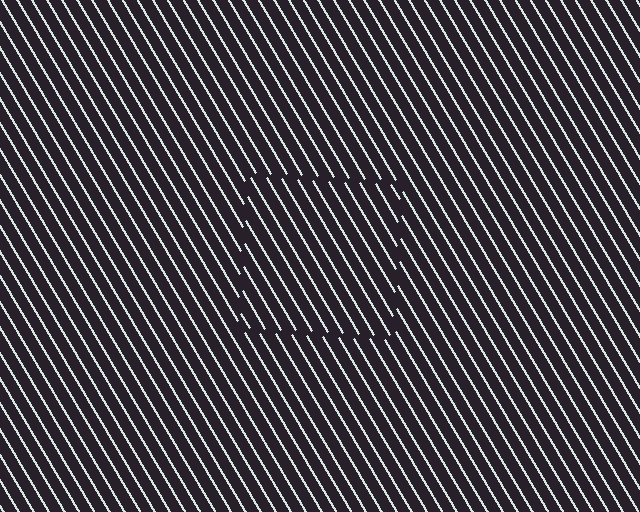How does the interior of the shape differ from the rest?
The interior of the shape contains the same grating, shifted by half a period — the contour is defined by the phase discontinuity where line-ends from the inner and outer gratings abut.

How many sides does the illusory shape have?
4 sides — the line-ends trace a square.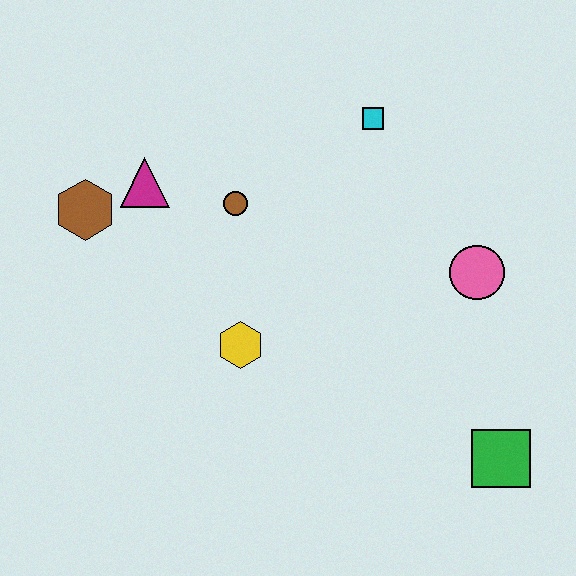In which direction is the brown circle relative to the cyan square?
The brown circle is to the left of the cyan square.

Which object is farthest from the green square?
The brown hexagon is farthest from the green square.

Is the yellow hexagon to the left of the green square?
Yes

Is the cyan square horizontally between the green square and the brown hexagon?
Yes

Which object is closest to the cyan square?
The brown circle is closest to the cyan square.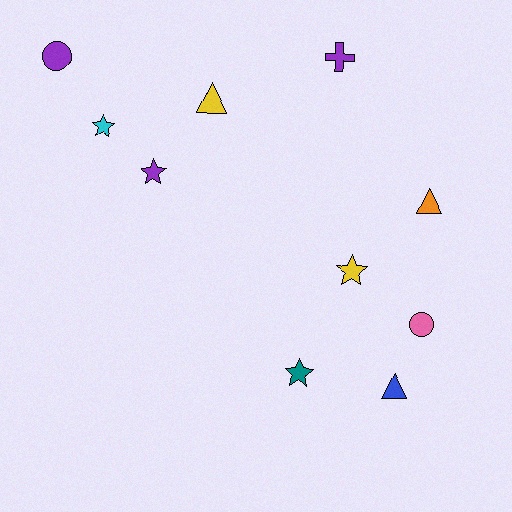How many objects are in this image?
There are 10 objects.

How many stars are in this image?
There are 4 stars.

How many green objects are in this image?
There are no green objects.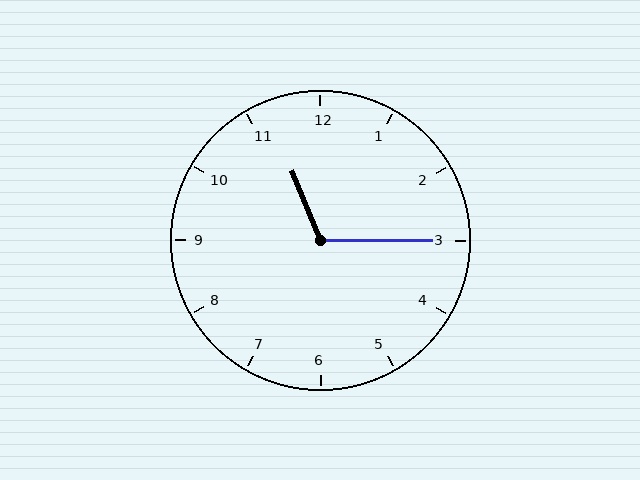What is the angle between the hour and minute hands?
Approximately 112 degrees.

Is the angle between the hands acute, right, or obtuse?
It is obtuse.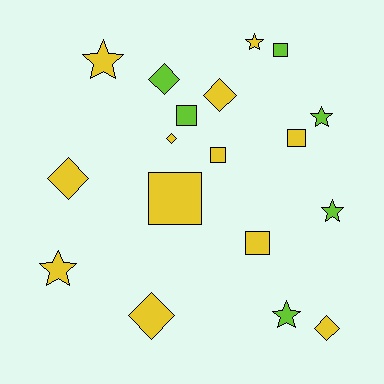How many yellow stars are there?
There are 3 yellow stars.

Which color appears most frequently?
Yellow, with 12 objects.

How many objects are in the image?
There are 18 objects.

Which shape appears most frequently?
Diamond, with 6 objects.